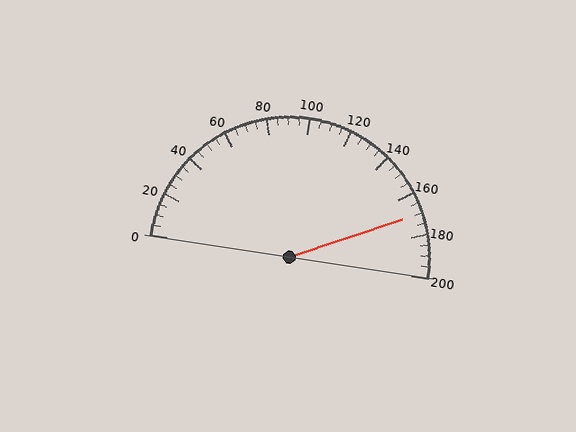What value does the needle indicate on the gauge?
The needle indicates approximately 170.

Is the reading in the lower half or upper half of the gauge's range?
The reading is in the upper half of the range (0 to 200).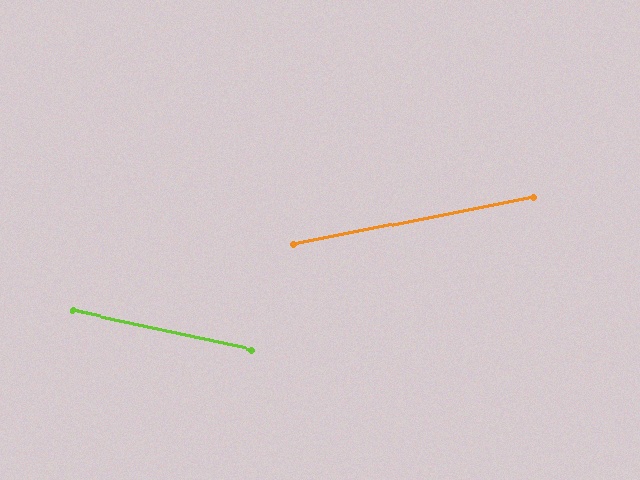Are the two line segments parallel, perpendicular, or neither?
Neither parallel nor perpendicular — they differ by about 23°.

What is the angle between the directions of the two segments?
Approximately 23 degrees.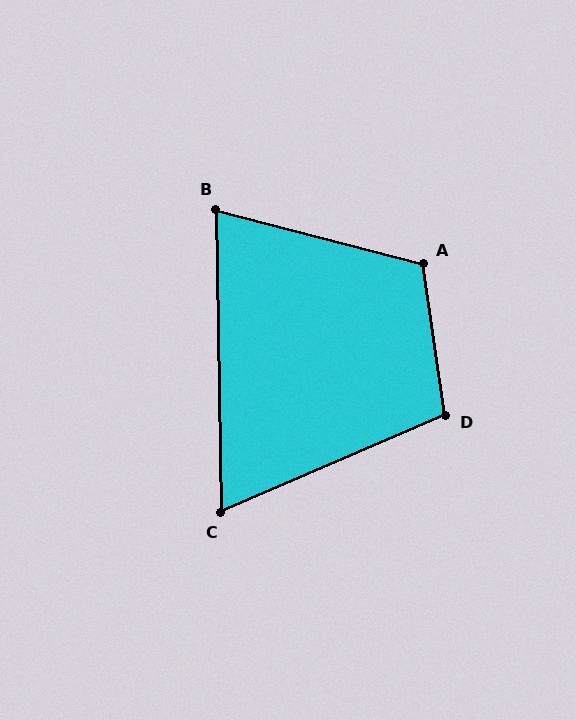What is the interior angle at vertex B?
Approximately 75 degrees (acute).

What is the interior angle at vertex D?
Approximately 105 degrees (obtuse).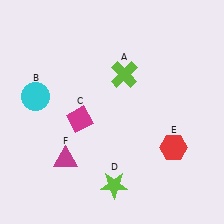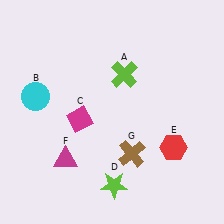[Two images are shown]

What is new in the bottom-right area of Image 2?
A brown cross (G) was added in the bottom-right area of Image 2.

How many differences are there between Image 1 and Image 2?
There is 1 difference between the two images.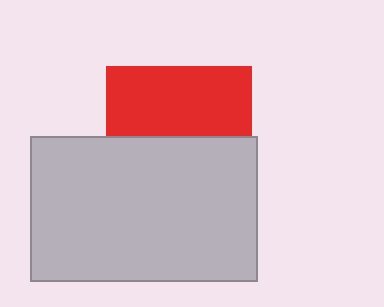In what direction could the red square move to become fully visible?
The red square could move up. That would shift it out from behind the light gray rectangle entirely.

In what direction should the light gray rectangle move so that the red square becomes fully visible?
The light gray rectangle should move down. That is the shortest direction to clear the overlap and leave the red square fully visible.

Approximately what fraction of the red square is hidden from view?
Roughly 52% of the red square is hidden behind the light gray rectangle.